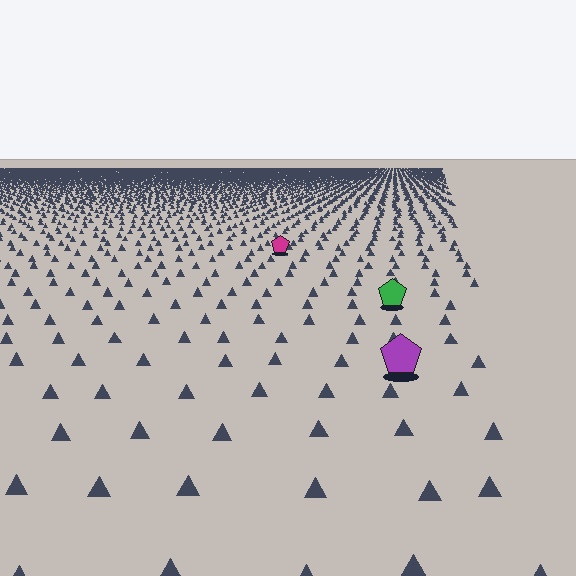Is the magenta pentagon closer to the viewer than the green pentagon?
No. The green pentagon is closer — you can tell from the texture gradient: the ground texture is coarser near it.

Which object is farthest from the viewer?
The magenta pentagon is farthest from the viewer. It appears smaller and the ground texture around it is denser.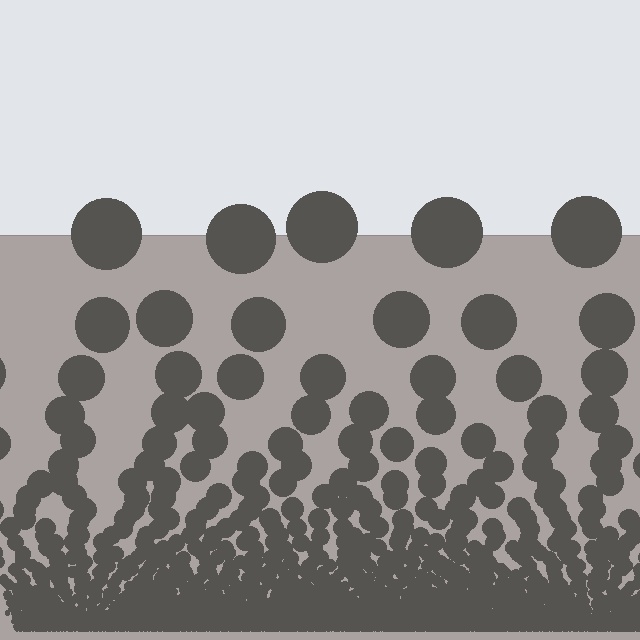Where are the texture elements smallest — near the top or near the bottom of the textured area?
Near the bottom.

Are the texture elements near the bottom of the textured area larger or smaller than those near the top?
Smaller. The gradient is inverted — elements near the bottom are smaller and denser.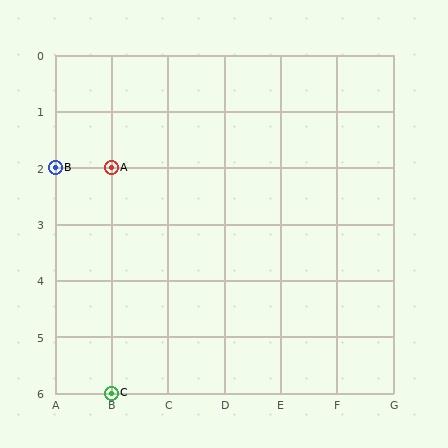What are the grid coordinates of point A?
Point A is at grid coordinates (B, 2).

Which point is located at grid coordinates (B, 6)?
Point C is at (B, 6).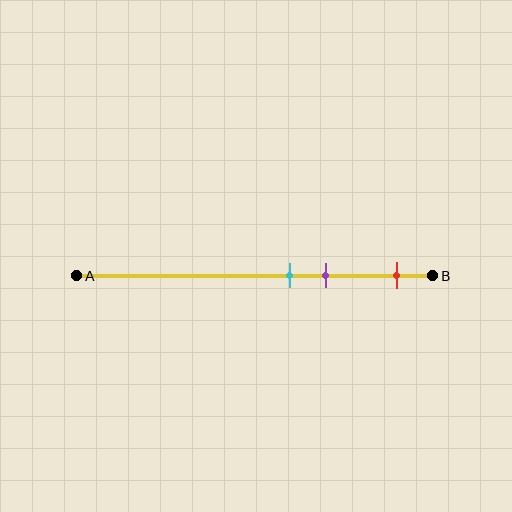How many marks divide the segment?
There are 3 marks dividing the segment.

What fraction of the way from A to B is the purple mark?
The purple mark is approximately 70% (0.7) of the way from A to B.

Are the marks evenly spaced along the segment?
No, the marks are not evenly spaced.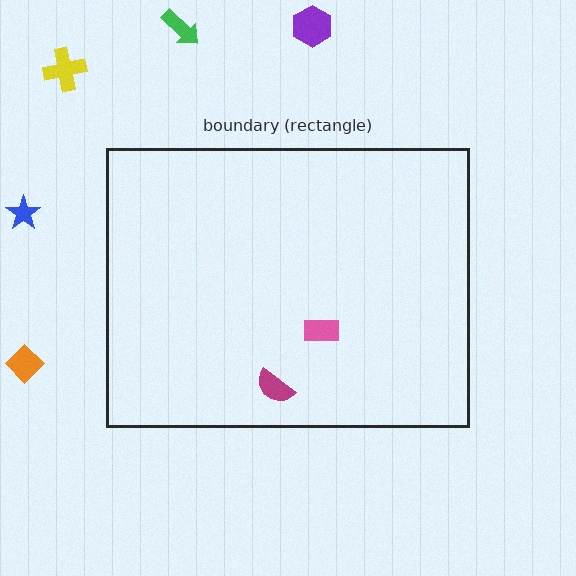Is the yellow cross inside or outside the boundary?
Outside.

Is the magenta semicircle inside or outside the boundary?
Inside.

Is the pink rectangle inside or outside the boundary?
Inside.